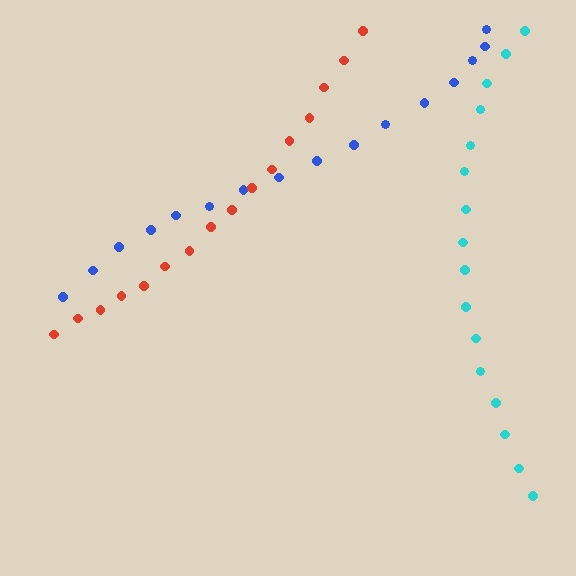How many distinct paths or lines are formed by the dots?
There are 3 distinct paths.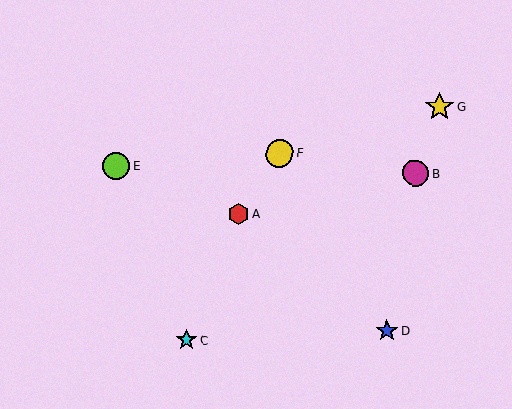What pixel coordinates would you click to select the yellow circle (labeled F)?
Click at (279, 154) to select the yellow circle F.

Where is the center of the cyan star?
The center of the cyan star is at (186, 340).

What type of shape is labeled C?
Shape C is a cyan star.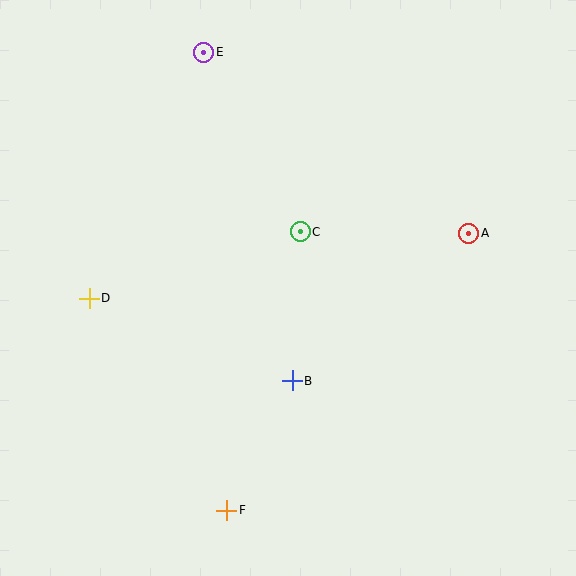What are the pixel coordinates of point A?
Point A is at (469, 233).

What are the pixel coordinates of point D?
Point D is at (89, 298).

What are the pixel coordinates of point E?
Point E is at (204, 52).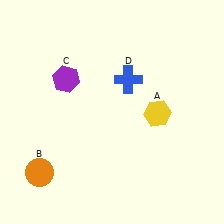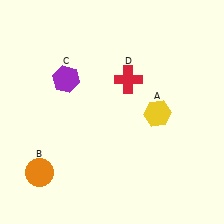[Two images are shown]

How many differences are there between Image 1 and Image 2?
There is 1 difference between the two images.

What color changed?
The cross (D) changed from blue in Image 1 to red in Image 2.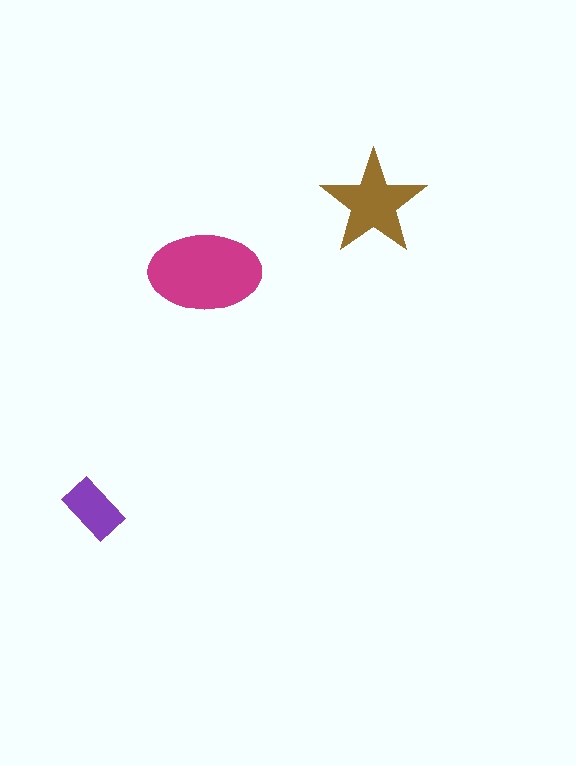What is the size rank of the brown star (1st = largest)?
2nd.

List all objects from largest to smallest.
The magenta ellipse, the brown star, the purple rectangle.